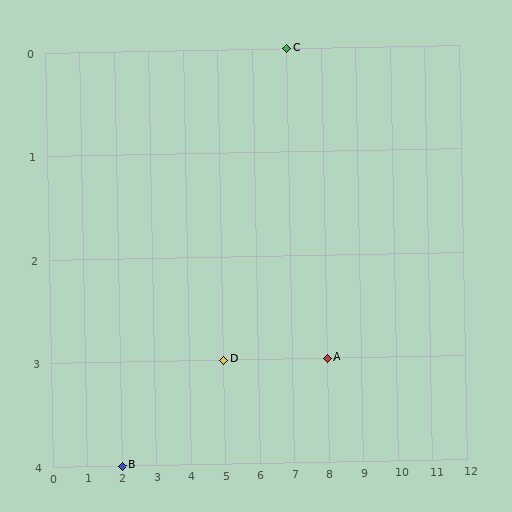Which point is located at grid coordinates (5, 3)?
Point D is at (5, 3).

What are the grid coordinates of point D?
Point D is at grid coordinates (5, 3).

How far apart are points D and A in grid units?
Points D and A are 3 columns apart.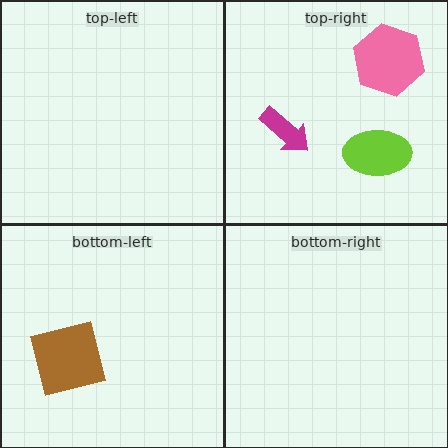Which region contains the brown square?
The bottom-left region.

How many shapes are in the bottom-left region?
1.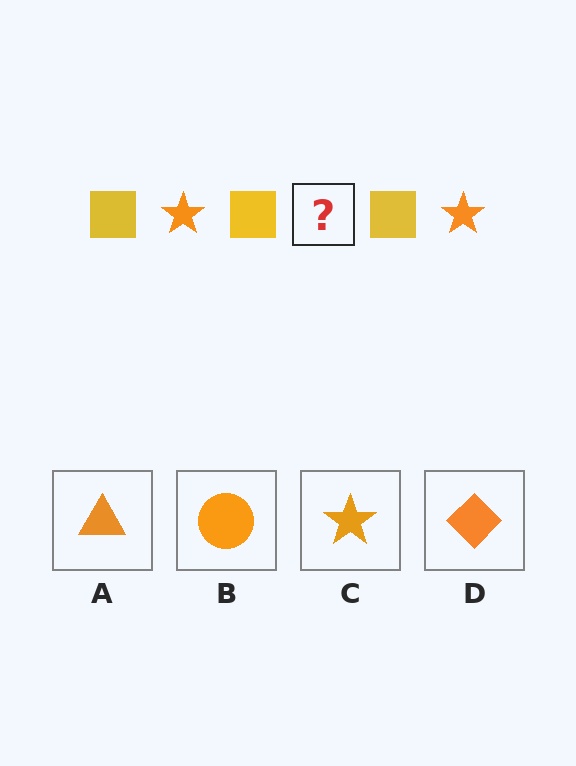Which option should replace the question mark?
Option C.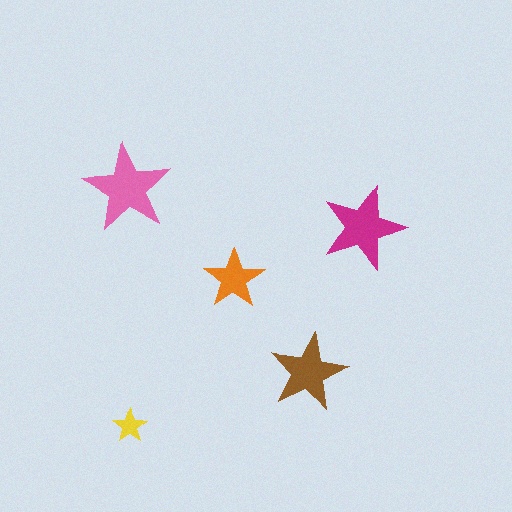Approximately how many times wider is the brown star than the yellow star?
About 2.5 times wider.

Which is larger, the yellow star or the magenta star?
The magenta one.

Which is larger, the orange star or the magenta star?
The magenta one.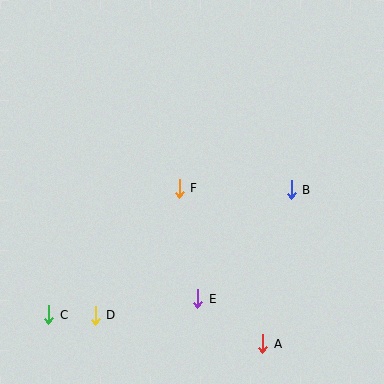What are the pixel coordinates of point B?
Point B is at (291, 190).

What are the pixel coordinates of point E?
Point E is at (198, 299).